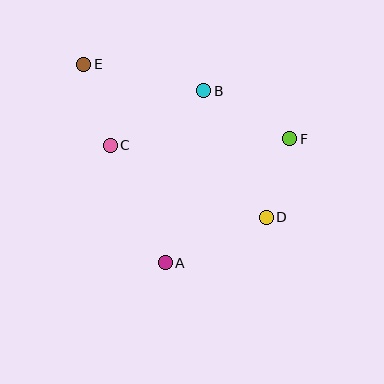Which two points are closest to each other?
Points D and F are closest to each other.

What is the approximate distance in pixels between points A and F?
The distance between A and F is approximately 176 pixels.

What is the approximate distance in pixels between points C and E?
The distance between C and E is approximately 85 pixels.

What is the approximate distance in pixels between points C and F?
The distance between C and F is approximately 180 pixels.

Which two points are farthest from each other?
Points D and E are farthest from each other.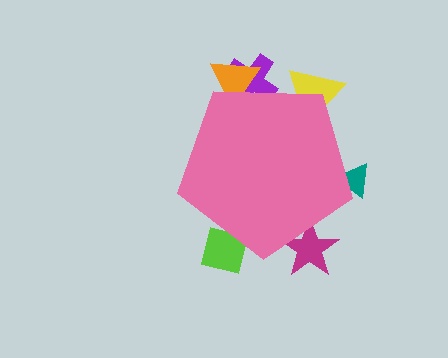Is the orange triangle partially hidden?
Yes, the orange triangle is partially hidden behind the pink pentagon.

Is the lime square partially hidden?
Yes, the lime square is partially hidden behind the pink pentagon.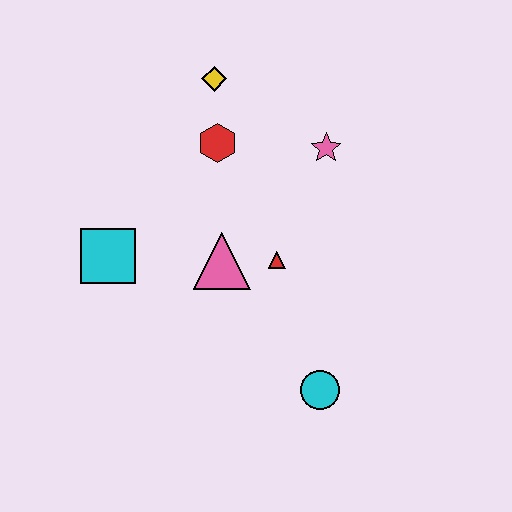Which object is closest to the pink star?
The red hexagon is closest to the pink star.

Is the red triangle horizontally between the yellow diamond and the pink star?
Yes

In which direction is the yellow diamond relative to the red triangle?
The yellow diamond is above the red triangle.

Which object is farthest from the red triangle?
The yellow diamond is farthest from the red triangle.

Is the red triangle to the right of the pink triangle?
Yes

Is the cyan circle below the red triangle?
Yes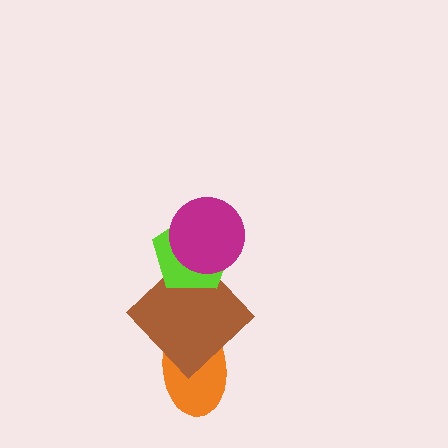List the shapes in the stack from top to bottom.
From top to bottom: the magenta circle, the lime pentagon, the brown diamond, the orange ellipse.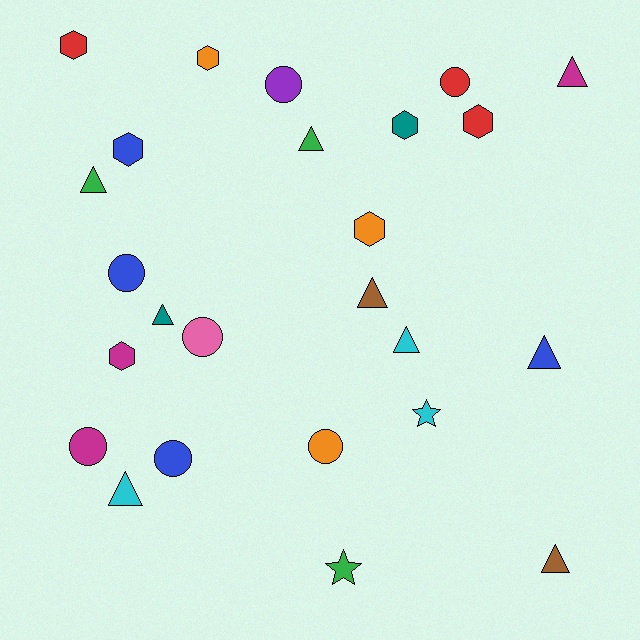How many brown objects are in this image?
There are 2 brown objects.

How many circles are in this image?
There are 7 circles.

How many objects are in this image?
There are 25 objects.